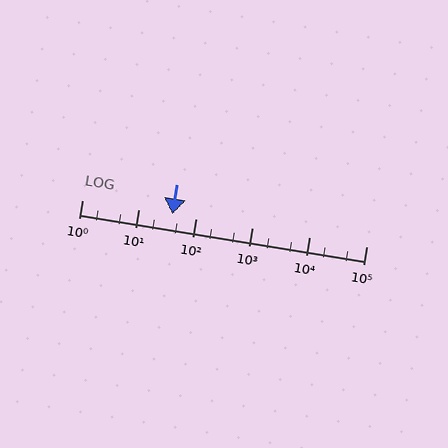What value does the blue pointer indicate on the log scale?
The pointer indicates approximately 39.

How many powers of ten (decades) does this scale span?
The scale spans 5 decades, from 1 to 100000.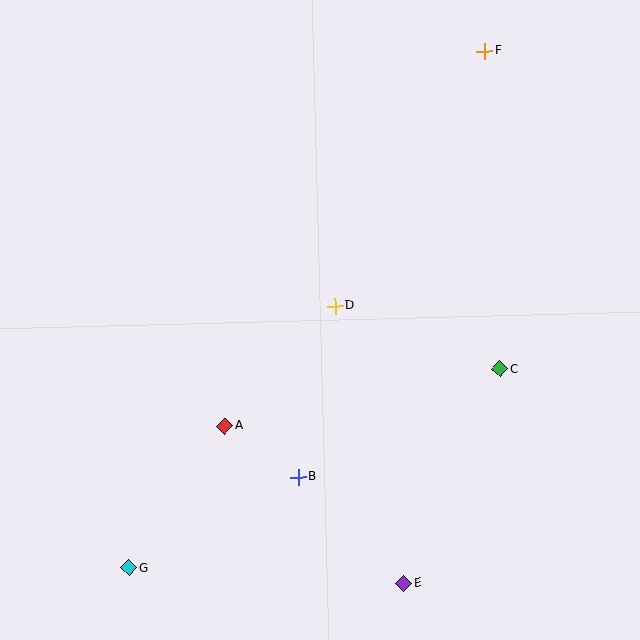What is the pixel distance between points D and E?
The distance between D and E is 286 pixels.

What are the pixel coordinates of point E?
Point E is at (404, 583).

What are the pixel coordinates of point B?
Point B is at (298, 477).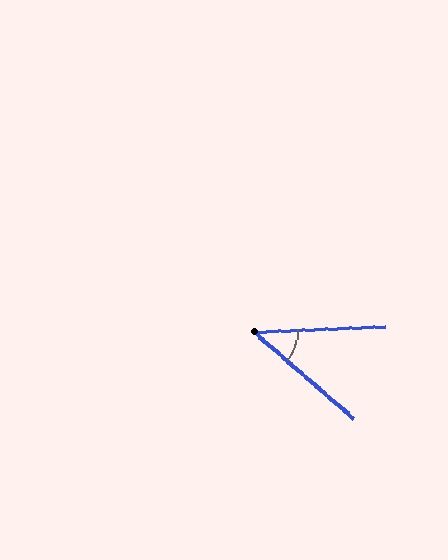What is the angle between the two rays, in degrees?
Approximately 43 degrees.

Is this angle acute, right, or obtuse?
It is acute.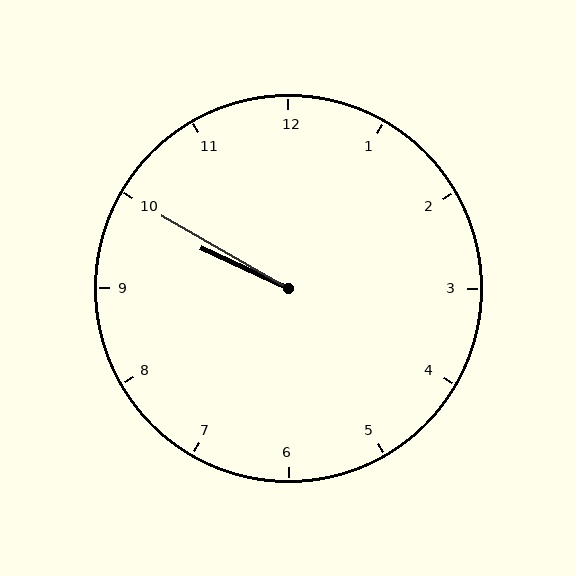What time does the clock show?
9:50.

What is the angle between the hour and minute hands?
Approximately 5 degrees.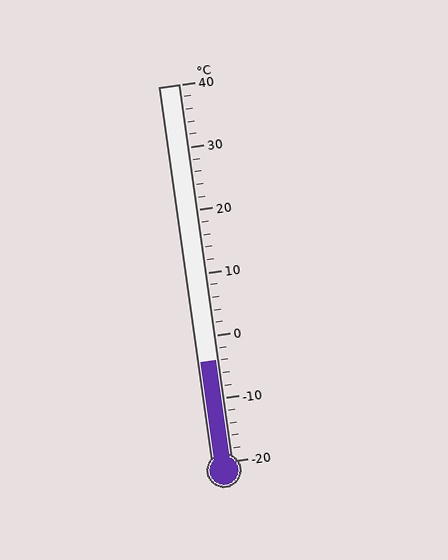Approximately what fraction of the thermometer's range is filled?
The thermometer is filled to approximately 25% of its range.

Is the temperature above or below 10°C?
The temperature is below 10°C.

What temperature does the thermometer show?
The thermometer shows approximately -4°C.